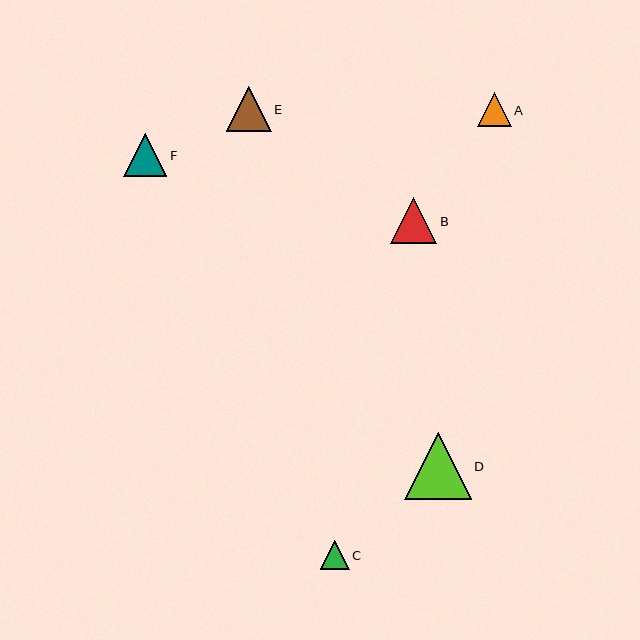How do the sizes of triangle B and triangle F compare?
Triangle B and triangle F are approximately the same size.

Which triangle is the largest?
Triangle D is the largest with a size of approximately 67 pixels.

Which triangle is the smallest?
Triangle C is the smallest with a size of approximately 29 pixels.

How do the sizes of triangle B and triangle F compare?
Triangle B and triangle F are approximately the same size.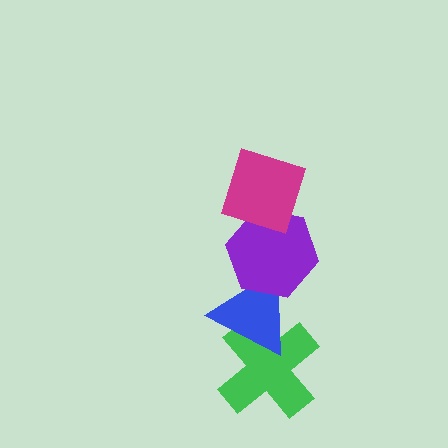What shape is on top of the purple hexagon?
The magenta diamond is on top of the purple hexagon.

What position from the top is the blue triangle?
The blue triangle is 3rd from the top.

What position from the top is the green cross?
The green cross is 4th from the top.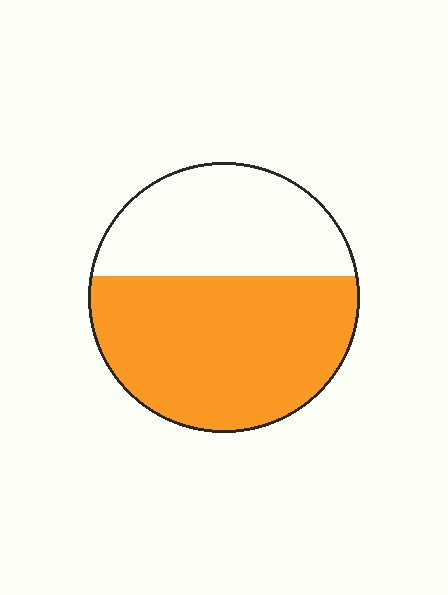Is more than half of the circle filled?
Yes.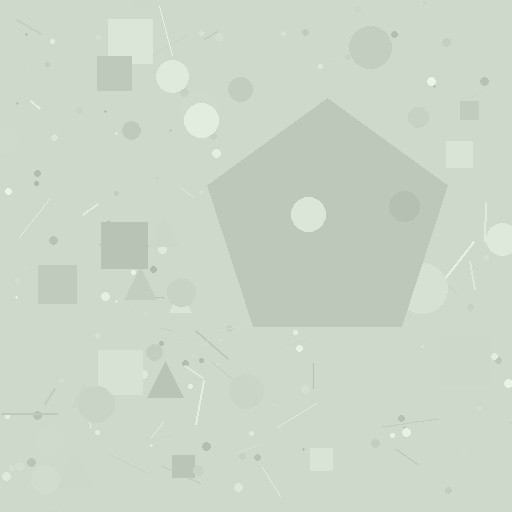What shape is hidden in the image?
A pentagon is hidden in the image.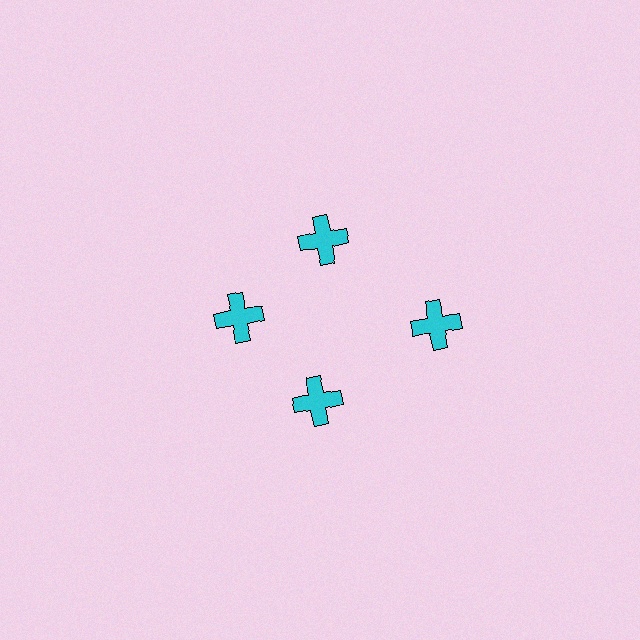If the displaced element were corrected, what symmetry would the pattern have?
It would have 4-fold rotational symmetry — the pattern would map onto itself every 90 degrees.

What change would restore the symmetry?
The symmetry would be restored by moving it inward, back onto the ring so that all 4 crosses sit at equal angles and equal distance from the center.